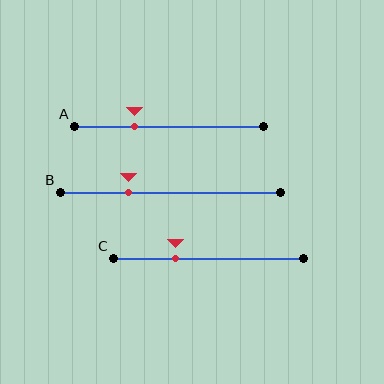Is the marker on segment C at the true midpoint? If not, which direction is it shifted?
No, the marker on segment C is shifted to the left by about 17% of the segment length.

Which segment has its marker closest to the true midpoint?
Segment C has its marker closest to the true midpoint.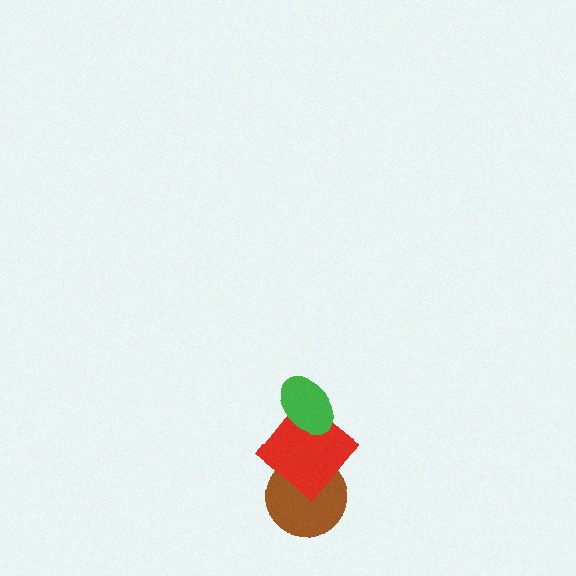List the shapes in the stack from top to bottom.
From top to bottom: the green ellipse, the red diamond, the brown circle.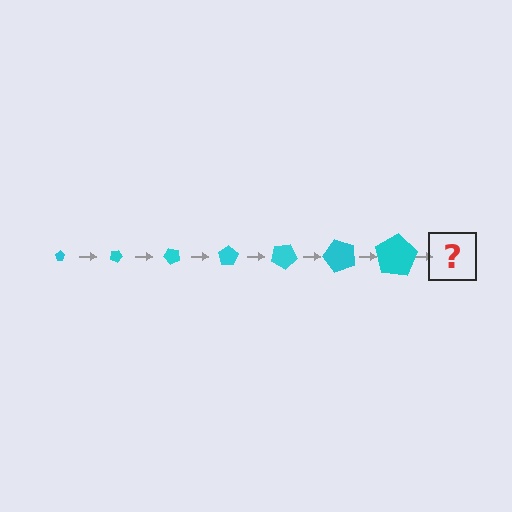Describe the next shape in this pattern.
It should be a pentagon, larger than the previous one and rotated 175 degrees from the start.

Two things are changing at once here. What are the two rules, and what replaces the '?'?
The two rules are that the pentagon grows larger each step and it rotates 25 degrees each step. The '?' should be a pentagon, larger than the previous one and rotated 175 degrees from the start.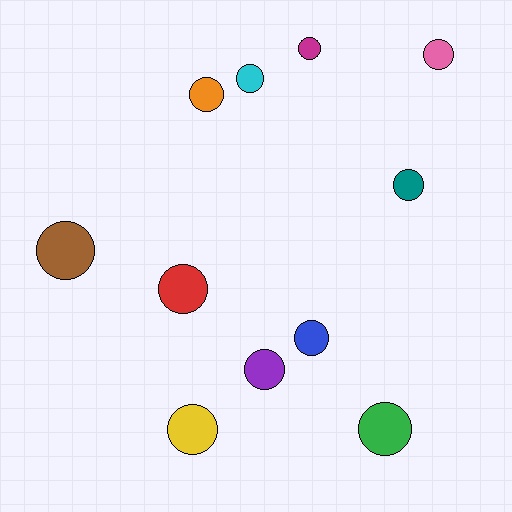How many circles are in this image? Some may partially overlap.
There are 11 circles.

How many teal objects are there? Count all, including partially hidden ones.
There is 1 teal object.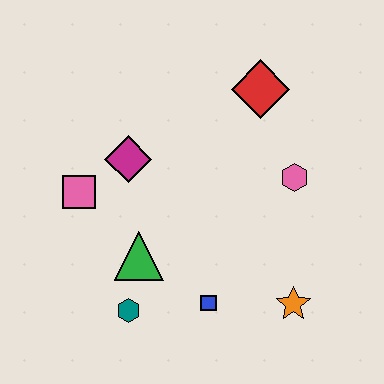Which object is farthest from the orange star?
The pink square is farthest from the orange star.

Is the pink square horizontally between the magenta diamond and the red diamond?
No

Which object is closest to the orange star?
The blue square is closest to the orange star.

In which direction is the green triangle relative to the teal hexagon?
The green triangle is above the teal hexagon.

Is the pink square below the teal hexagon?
No